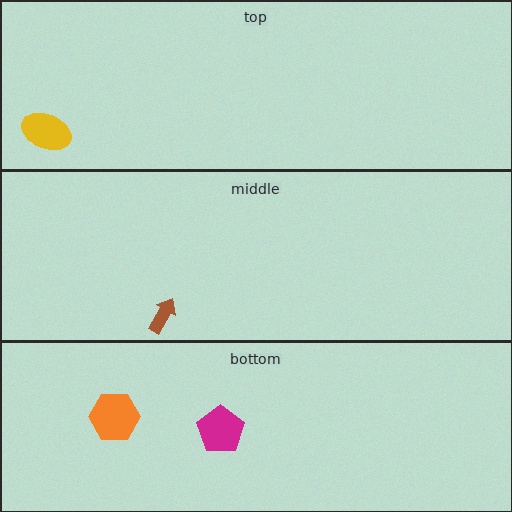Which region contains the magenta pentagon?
The bottom region.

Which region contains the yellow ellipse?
The top region.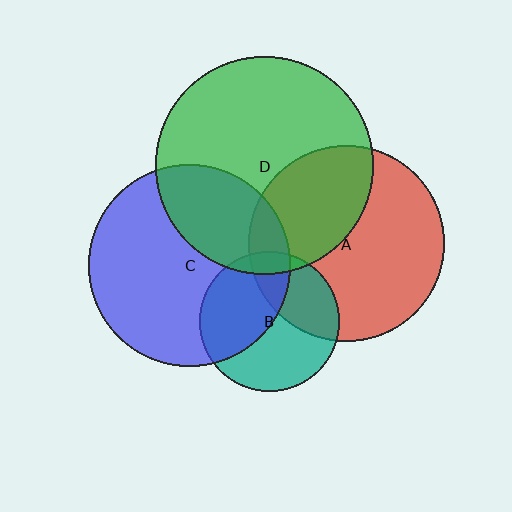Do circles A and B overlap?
Yes.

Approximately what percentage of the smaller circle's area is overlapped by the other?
Approximately 35%.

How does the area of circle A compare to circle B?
Approximately 2.0 times.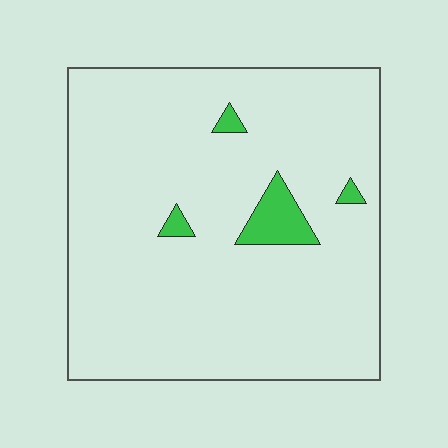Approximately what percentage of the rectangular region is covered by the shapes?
Approximately 5%.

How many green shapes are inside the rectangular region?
4.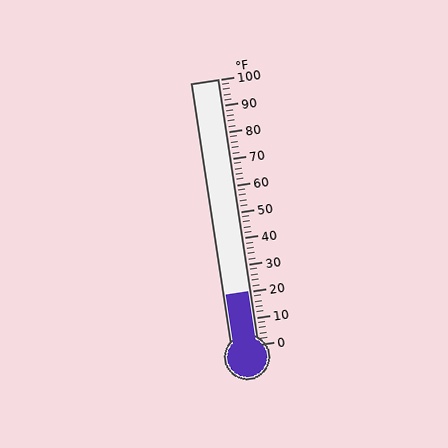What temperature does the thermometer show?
The thermometer shows approximately 20°F.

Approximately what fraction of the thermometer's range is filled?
The thermometer is filled to approximately 20% of its range.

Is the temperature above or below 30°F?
The temperature is below 30°F.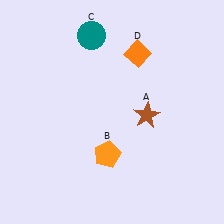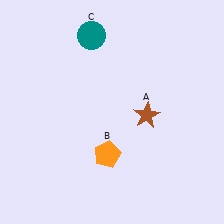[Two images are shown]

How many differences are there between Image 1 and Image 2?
There is 1 difference between the two images.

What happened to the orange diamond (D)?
The orange diamond (D) was removed in Image 2. It was in the top-right area of Image 1.